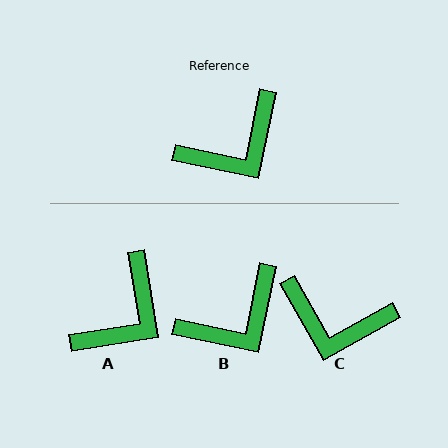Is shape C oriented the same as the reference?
No, it is off by about 49 degrees.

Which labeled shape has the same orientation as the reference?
B.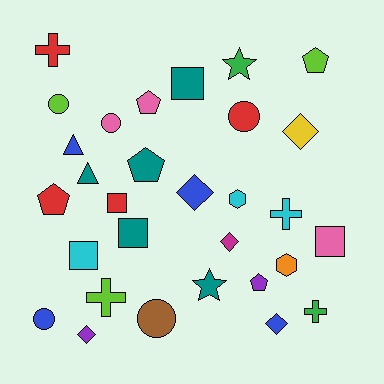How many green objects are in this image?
There are 2 green objects.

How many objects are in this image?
There are 30 objects.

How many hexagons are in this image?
There are 2 hexagons.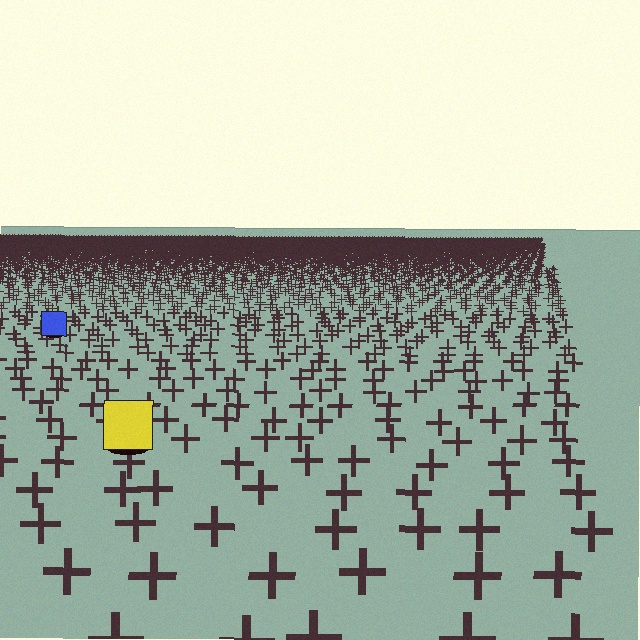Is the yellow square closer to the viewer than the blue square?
Yes. The yellow square is closer — you can tell from the texture gradient: the ground texture is coarser near it.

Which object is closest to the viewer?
The yellow square is closest. The texture marks near it are larger and more spread out.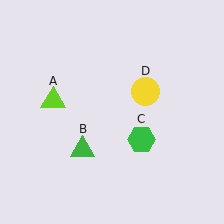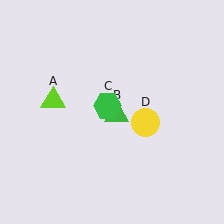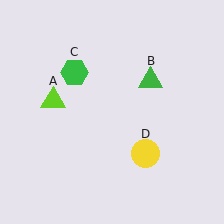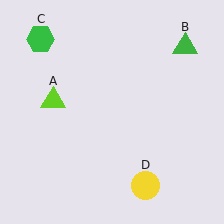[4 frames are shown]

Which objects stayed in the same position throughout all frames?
Lime triangle (object A) remained stationary.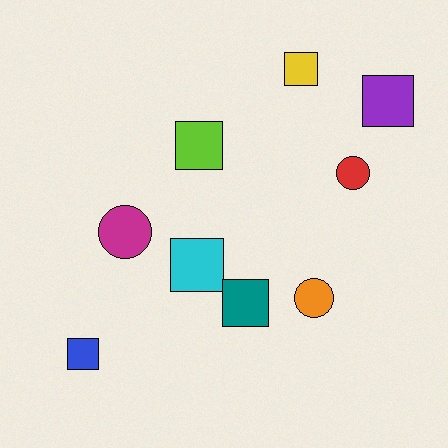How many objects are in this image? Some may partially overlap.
There are 9 objects.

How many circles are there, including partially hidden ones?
There are 3 circles.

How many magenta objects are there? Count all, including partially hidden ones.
There is 1 magenta object.